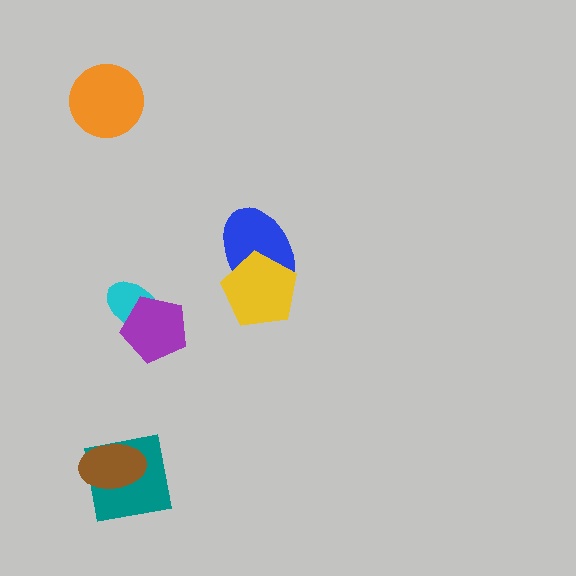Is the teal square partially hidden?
Yes, it is partially covered by another shape.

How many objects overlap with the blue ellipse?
1 object overlaps with the blue ellipse.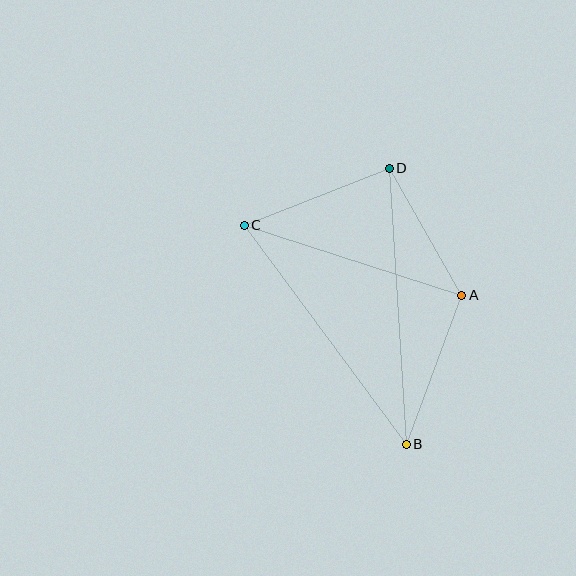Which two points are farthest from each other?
Points B and D are farthest from each other.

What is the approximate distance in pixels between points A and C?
The distance between A and C is approximately 229 pixels.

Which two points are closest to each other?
Points A and D are closest to each other.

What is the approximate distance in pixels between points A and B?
The distance between A and B is approximately 159 pixels.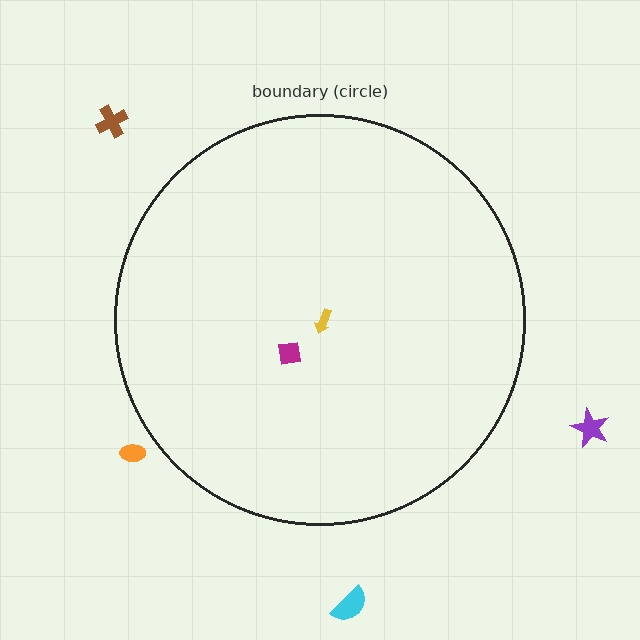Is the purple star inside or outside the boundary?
Outside.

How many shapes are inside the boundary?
2 inside, 4 outside.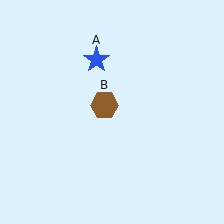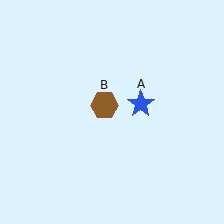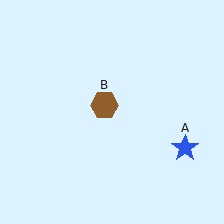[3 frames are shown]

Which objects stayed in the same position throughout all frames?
Brown hexagon (object B) remained stationary.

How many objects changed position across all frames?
1 object changed position: blue star (object A).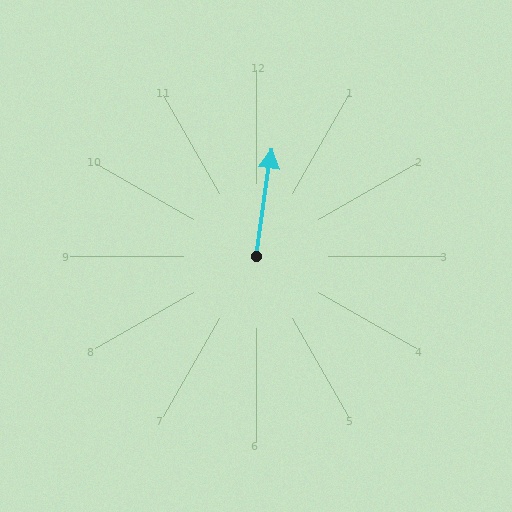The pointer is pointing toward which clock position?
Roughly 12 o'clock.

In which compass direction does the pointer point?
North.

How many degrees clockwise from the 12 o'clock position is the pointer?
Approximately 8 degrees.